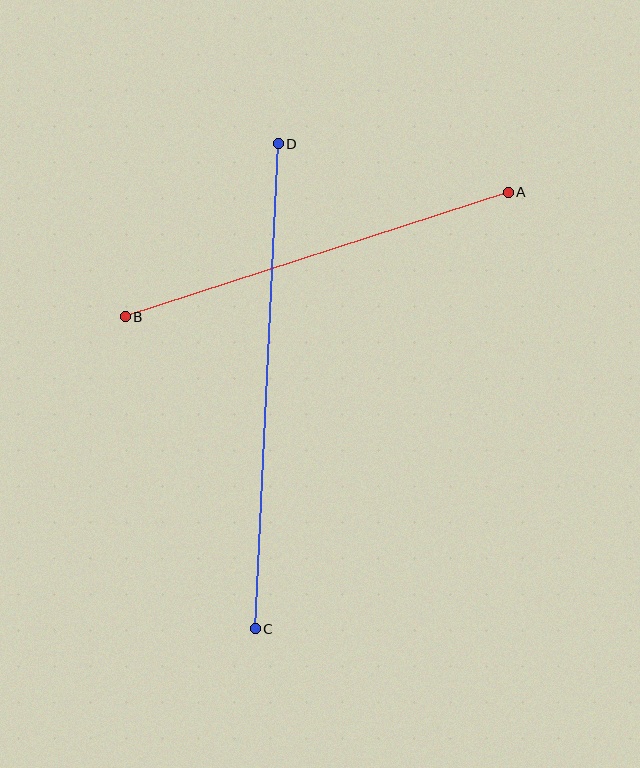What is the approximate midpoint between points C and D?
The midpoint is at approximately (267, 386) pixels.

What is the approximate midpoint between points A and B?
The midpoint is at approximately (317, 255) pixels.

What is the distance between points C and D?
The distance is approximately 486 pixels.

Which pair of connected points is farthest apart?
Points C and D are farthest apart.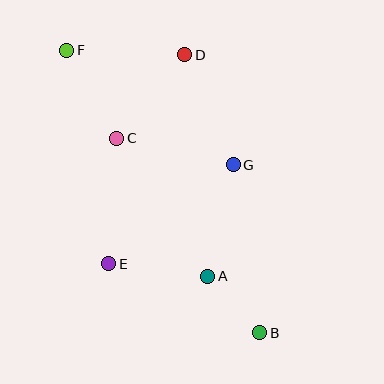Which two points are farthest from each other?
Points B and F are farthest from each other.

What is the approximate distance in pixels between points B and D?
The distance between B and D is approximately 288 pixels.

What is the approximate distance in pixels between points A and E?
The distance between A and E is approximately 100 pixels.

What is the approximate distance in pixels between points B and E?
The distance between B and E is approximately 166 pixels.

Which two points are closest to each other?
Points A and B are closest to each other.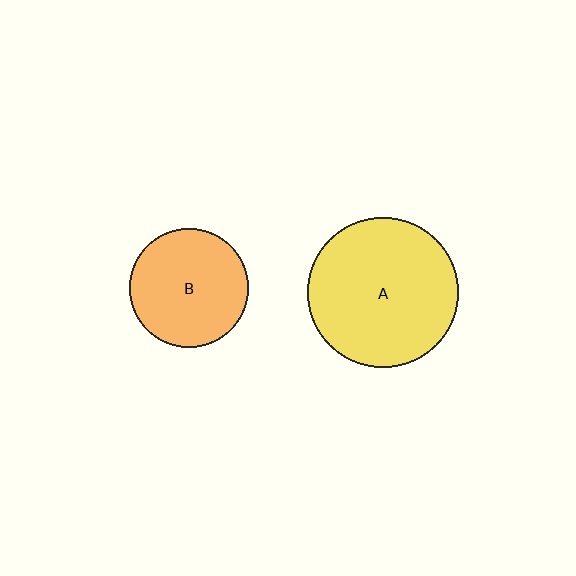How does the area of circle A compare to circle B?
Approximately 1.6 times.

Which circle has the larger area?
Circle A (yellow).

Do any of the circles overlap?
No, none of the circles overlap.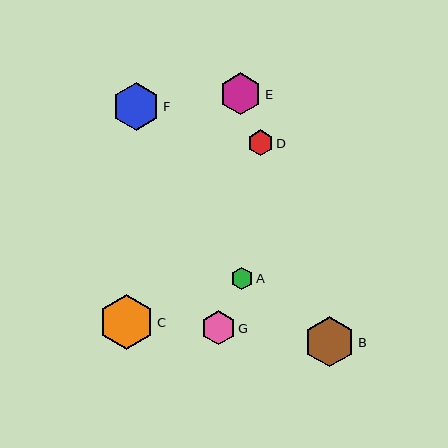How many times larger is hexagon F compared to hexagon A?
Hexagon F is approximately 2.1 times the size of hexagon A.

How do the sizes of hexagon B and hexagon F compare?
Hexagon B and hexagon F are approximately the same size.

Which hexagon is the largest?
Hexagon C is the largest with a size of approximately 55 pixels.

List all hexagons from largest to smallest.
From largest to smallest: C, B, F, E, G, D, A.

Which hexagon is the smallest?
Hexagon A is the smallest with a size of approximately 23 pixels.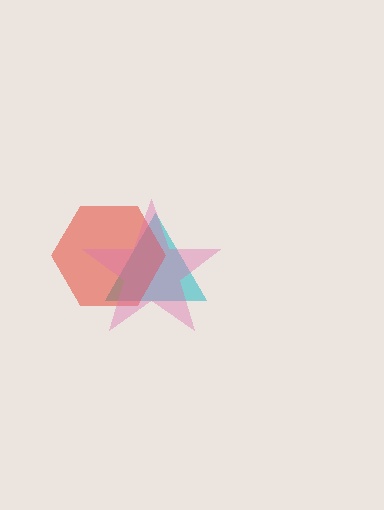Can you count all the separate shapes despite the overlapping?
Yes, there are 3 separate shapes.